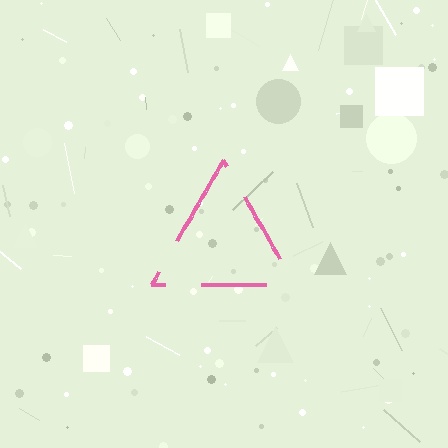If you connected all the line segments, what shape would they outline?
They would outline a triangle.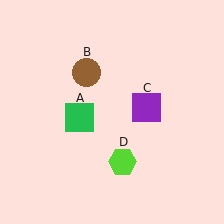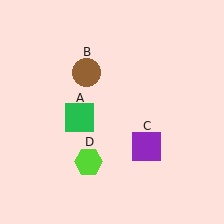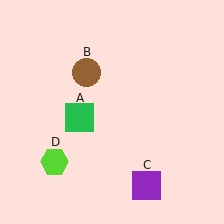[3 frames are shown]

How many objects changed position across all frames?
2 objects changed position: purple square (object C), lime hexagon (object D).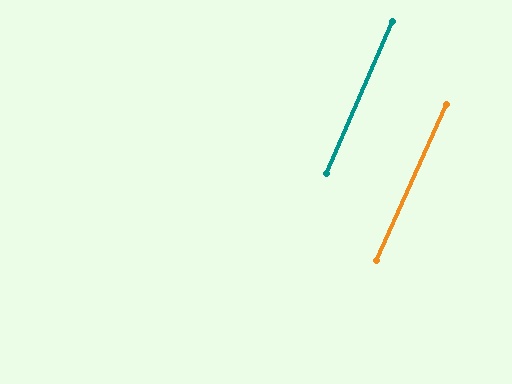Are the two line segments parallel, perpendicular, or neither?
Parallel — their directions differ by only 0.7°.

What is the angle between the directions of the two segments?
Approximately 1 degree.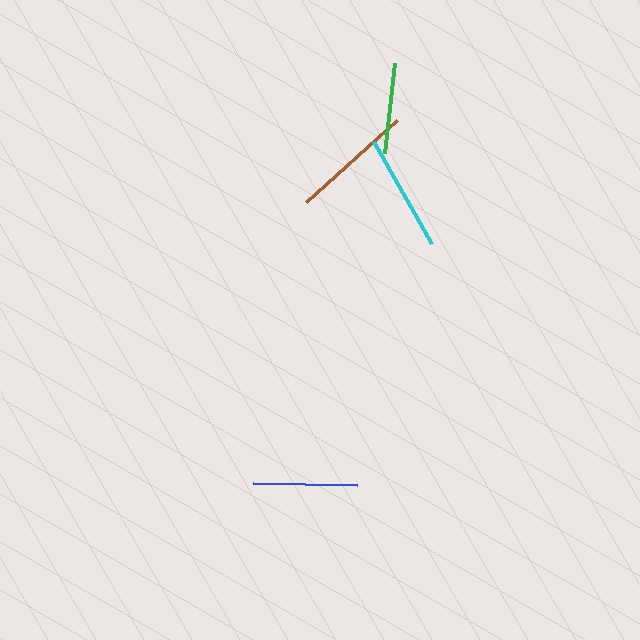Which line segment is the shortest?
The green line is the shortest at approximately 90 pixels.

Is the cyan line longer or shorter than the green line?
The cyan line is longer than the green line.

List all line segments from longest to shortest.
From longest to shortest: brown, cyan, blue, green.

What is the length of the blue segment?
The blue segment is approximately 105 pixels long.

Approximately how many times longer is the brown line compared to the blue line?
The brown line is approximately 1.2 times the length of the blue line.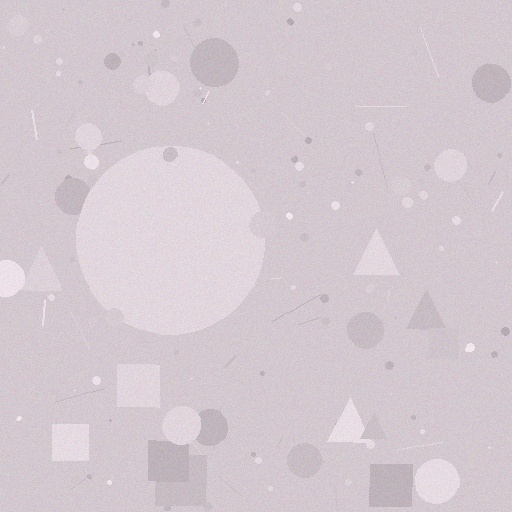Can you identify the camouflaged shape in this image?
The camouflaged shape is a circle.